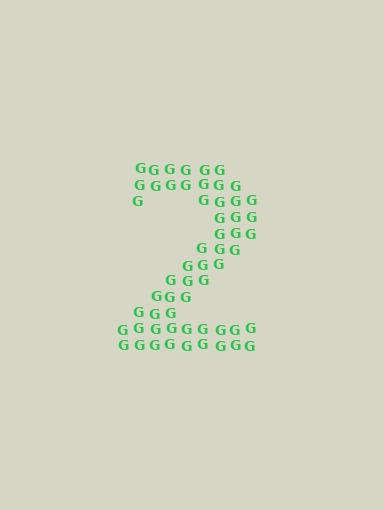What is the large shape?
The large shape is the digit 2.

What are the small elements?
The small elements are letter G's.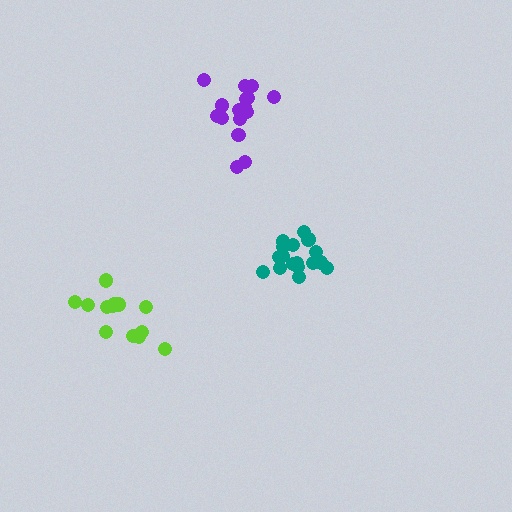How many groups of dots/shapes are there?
There are 3 groups.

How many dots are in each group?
Group 1: 13 dots, Group 2: 17 dots, Group 3: 16 dots (46 total).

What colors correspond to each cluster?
The clusters are colored: lime, teal, purple.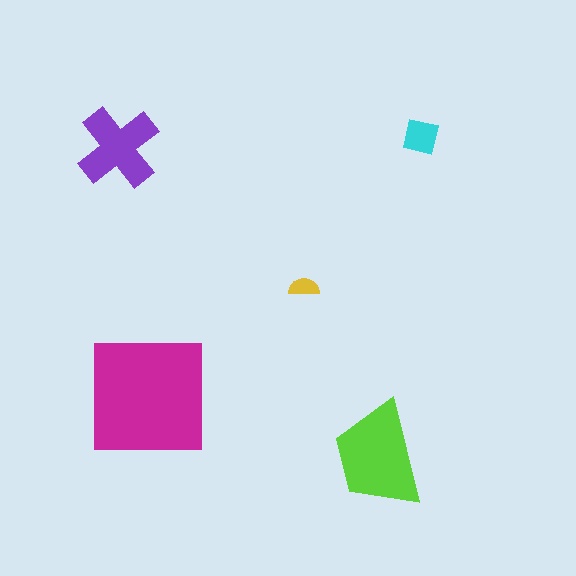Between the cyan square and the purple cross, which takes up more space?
The purple cross.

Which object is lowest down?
The lime trapezoid is bottommost.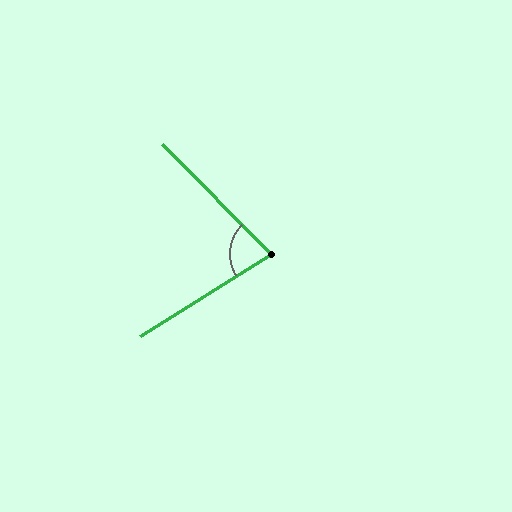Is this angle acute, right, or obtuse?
It is acute.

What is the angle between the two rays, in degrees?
Approximately 78 degrees.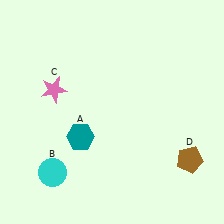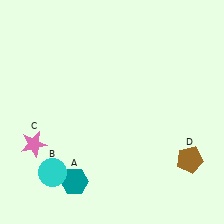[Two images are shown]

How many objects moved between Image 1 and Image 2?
2 objects moved between the two images.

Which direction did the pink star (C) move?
The pink star (C) moved down.